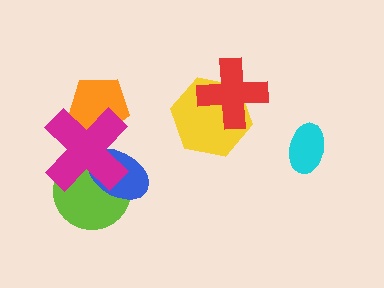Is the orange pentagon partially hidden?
Yes, it is partially covered by another shape.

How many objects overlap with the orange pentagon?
1 object overlaps with the orange pentagon.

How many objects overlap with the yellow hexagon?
1 object overlaps with the yellow hexagon.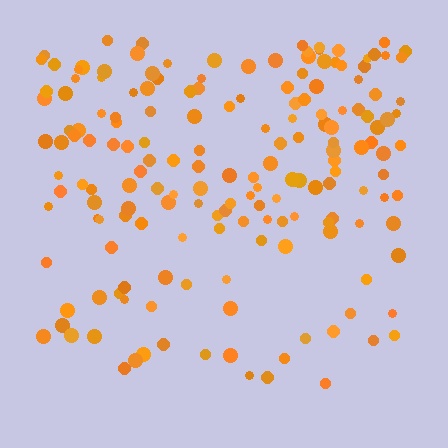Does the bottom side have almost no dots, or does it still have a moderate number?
Still a moderate number, just noticeably fewer than the top.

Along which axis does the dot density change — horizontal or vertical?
Vertical.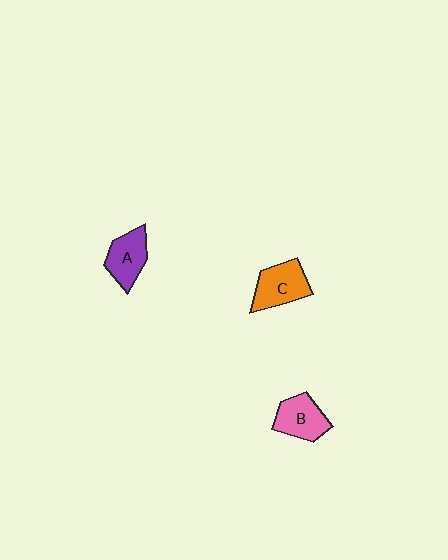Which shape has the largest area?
Shape C (orange).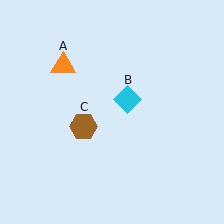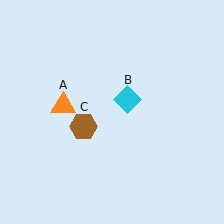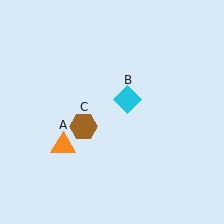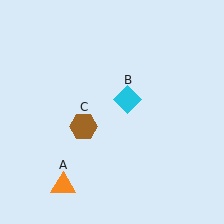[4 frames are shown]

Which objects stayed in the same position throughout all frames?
Cyan diamond (object B) and brown hexagon (object C) remained stationary.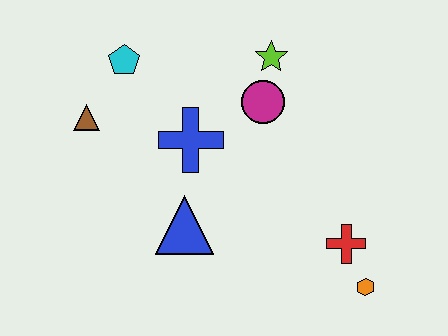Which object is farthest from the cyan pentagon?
The orange hexagon is farthest from the cyan pentagon.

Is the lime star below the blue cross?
No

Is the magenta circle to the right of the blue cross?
Yes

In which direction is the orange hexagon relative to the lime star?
The orange hexagon is below the lime star.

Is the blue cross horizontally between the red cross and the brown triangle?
Yes